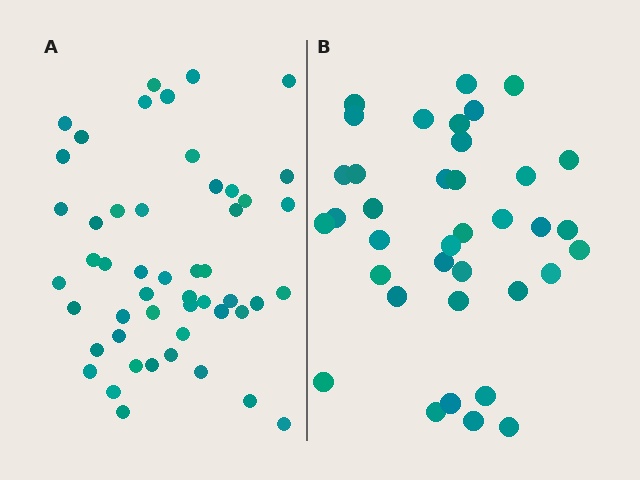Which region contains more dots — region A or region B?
Region A (the left region) has more dots.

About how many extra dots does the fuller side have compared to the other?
Region A has approximately 15 more dots than region B.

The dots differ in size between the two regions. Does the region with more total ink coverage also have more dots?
No. Region B has more total ink coverage because its dots are larger, but region A actually contains more individual dots. Total area can be misleading — the number of items is what matters here.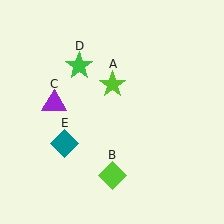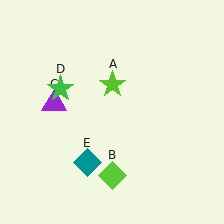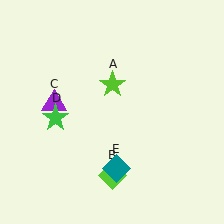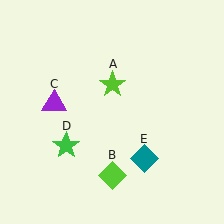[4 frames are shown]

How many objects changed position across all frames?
2 objects changed position: green star (object D), teal diamond (object E).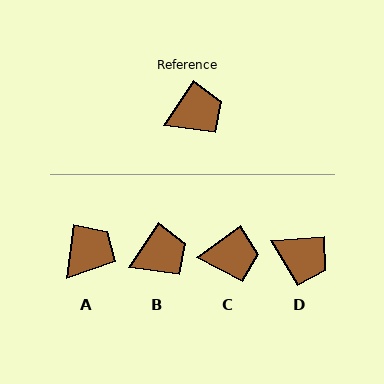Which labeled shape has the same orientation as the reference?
B.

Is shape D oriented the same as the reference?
No, it is off by about 51 degrees.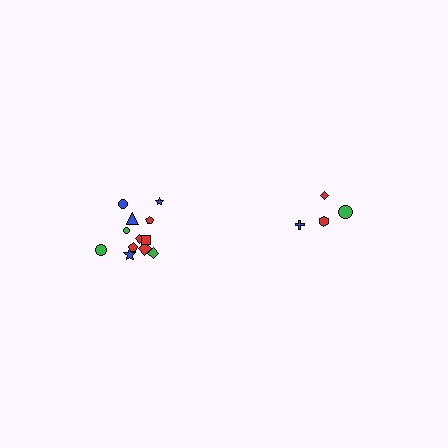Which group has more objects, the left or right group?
The left group.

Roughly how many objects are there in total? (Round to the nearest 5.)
Roughly 15 objects in total.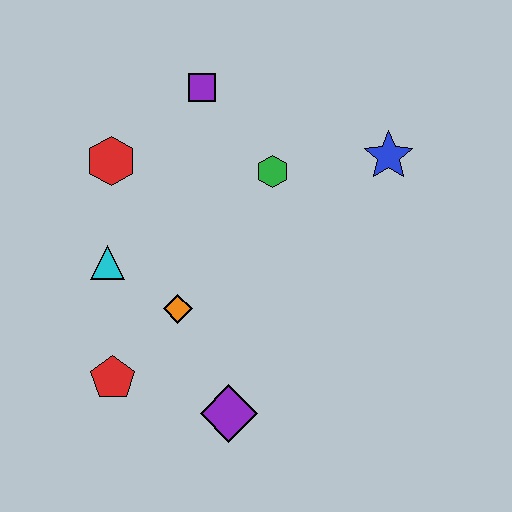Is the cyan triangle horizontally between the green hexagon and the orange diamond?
No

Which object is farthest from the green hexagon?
The red pentagon is farthest from the green hexagon.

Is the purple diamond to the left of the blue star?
Yes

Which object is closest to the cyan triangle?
The orange diamond is closest to the cyan triangle.